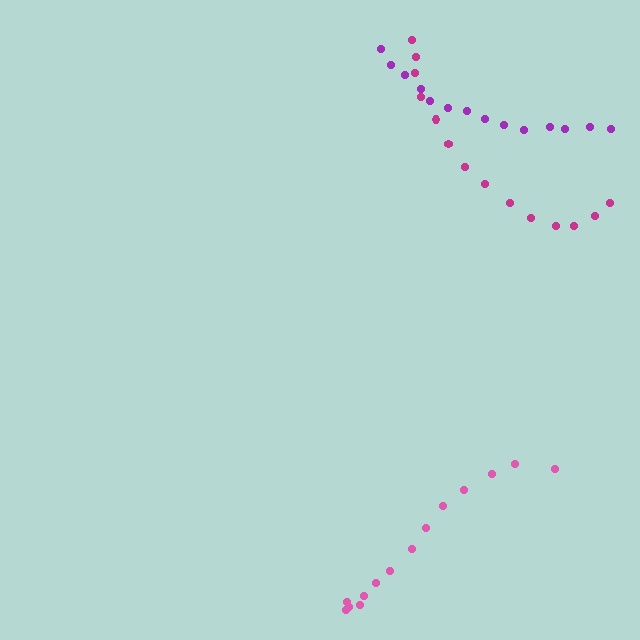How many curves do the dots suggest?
There are 3 distinct paths.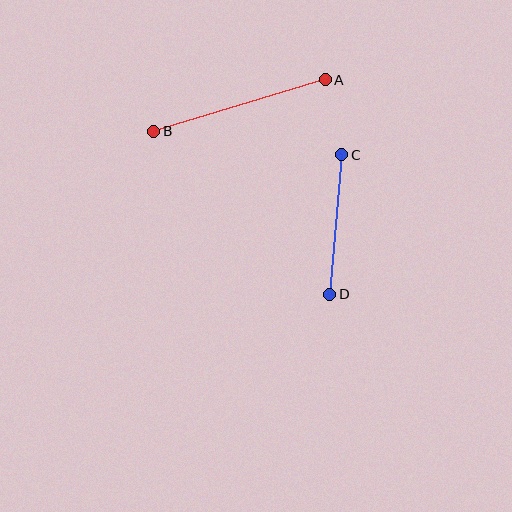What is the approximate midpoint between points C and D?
The midpoint is at approximately (336, 224) pixels.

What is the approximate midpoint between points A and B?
The midpoint is at approximately (239, 106) pixels.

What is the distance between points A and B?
The distance is approximately 179 pixels.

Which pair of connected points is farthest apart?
Points A and B are farthest apart.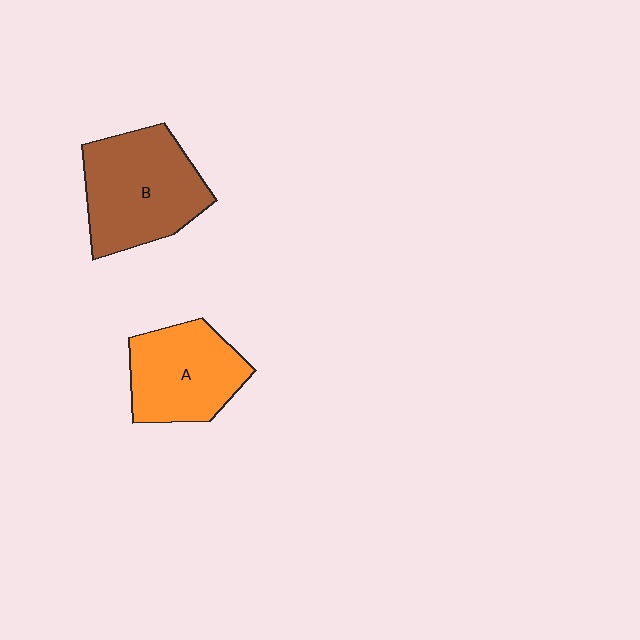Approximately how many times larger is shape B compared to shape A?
Approximately 1.2 times.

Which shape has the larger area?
Shape B (brown).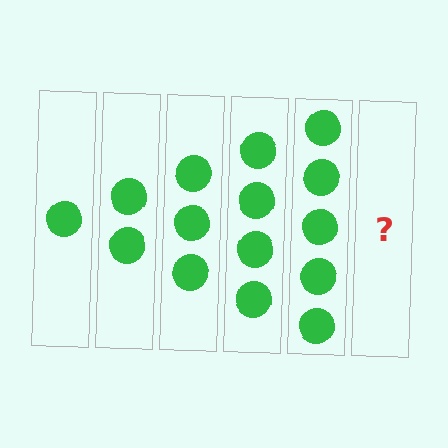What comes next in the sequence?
The next element should be 6 circles.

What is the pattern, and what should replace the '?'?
The pattern is that each step adds one more circle. The '?' should be 6 circles.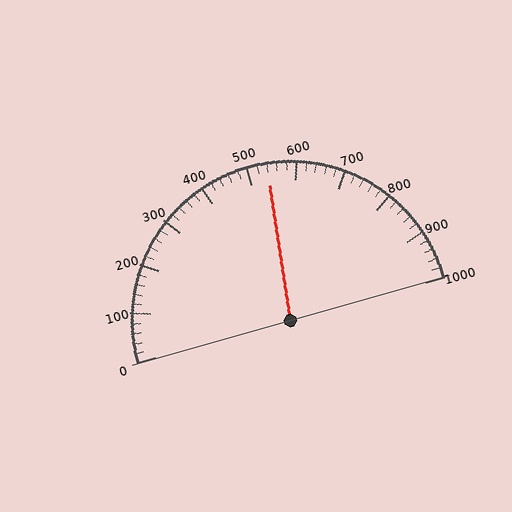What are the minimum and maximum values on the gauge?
The gauge ranges from 0 to 1000.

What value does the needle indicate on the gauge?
The needle indicates approximately 540.